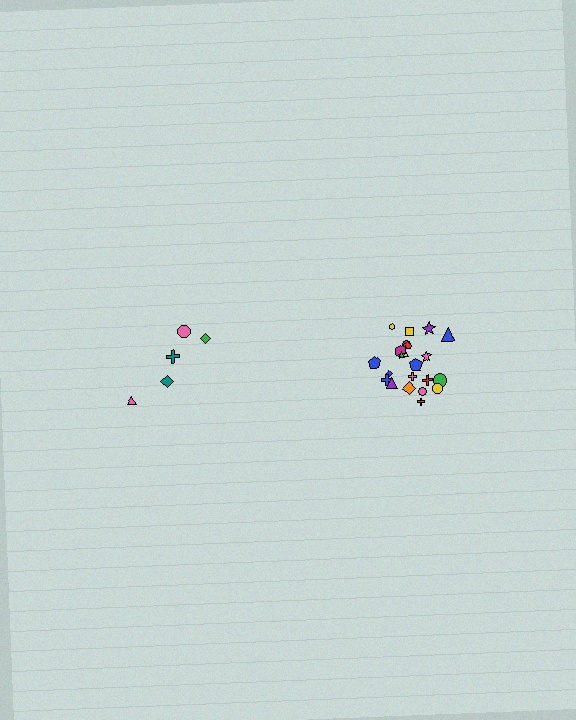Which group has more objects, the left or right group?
The right group.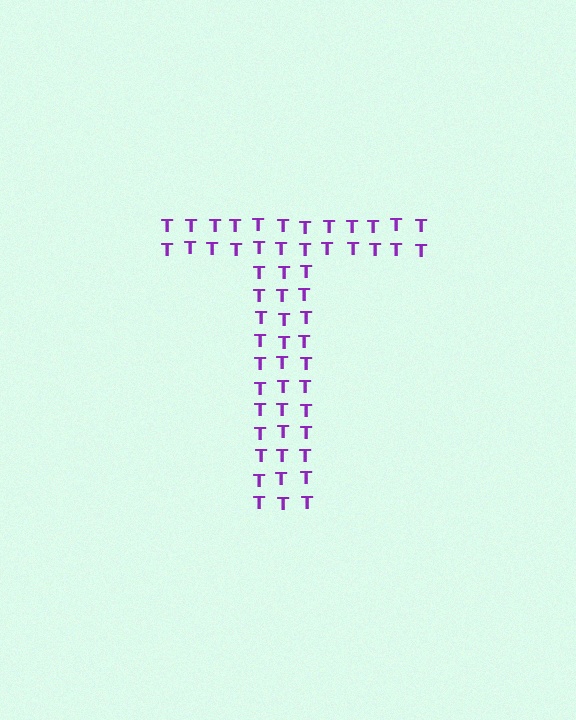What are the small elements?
The small elements are letter T's.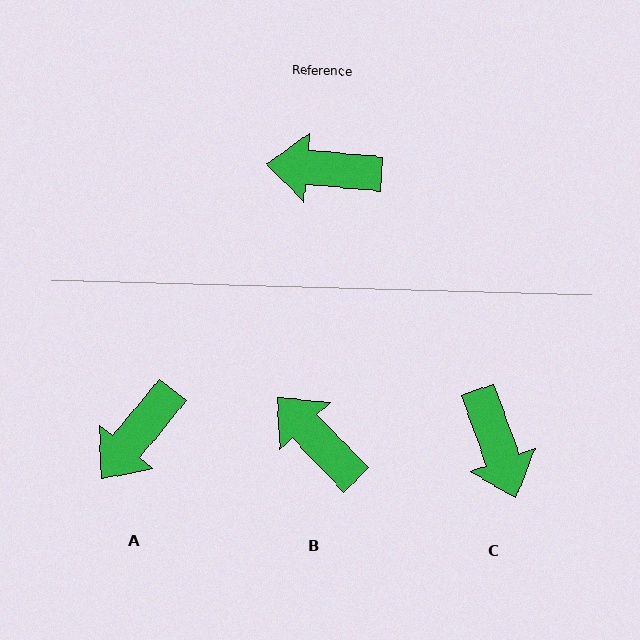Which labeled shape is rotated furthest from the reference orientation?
C, about 115 degrees away.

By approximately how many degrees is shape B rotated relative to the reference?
Approximately 42 degrees clockwise.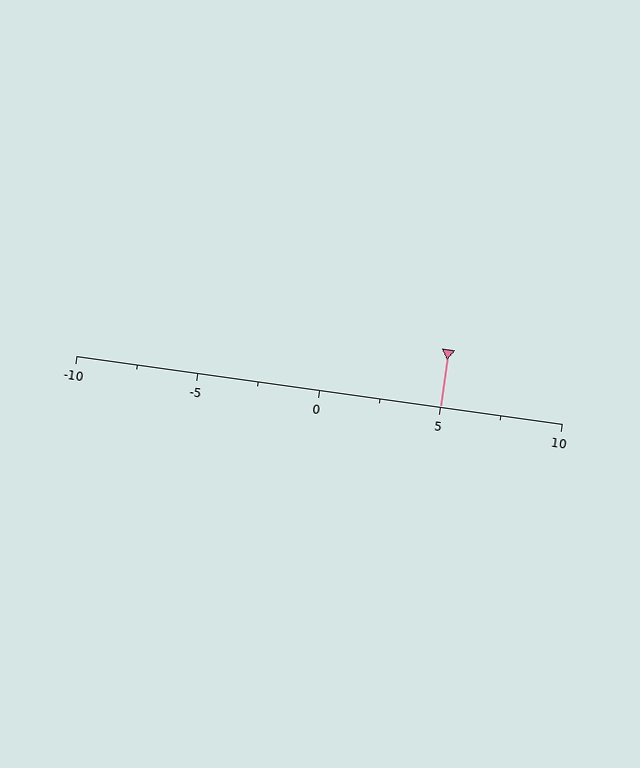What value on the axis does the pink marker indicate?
The marker indicates approximately 5.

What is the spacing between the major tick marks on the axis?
The major ticks are spaced 5 apart.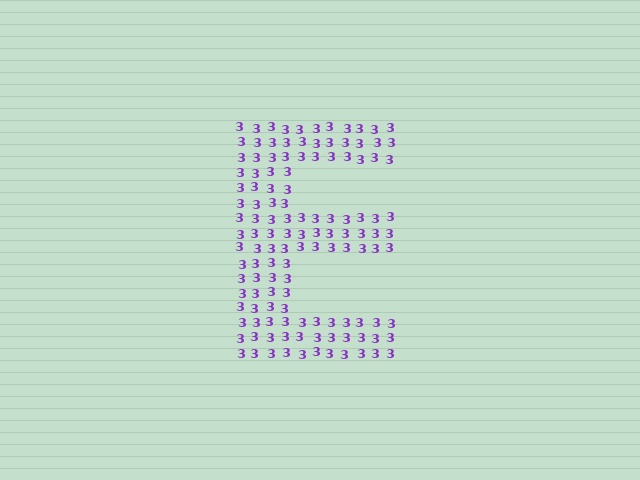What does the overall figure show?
The overall figure shows the letter E.